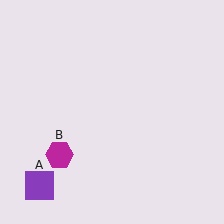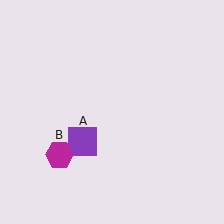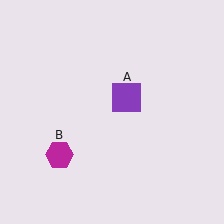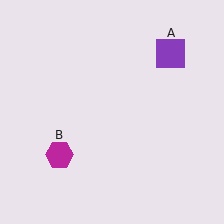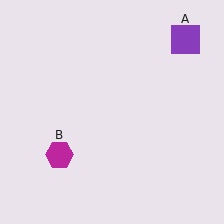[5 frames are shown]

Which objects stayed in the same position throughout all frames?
Magenta hexagon (object B) remained stationary.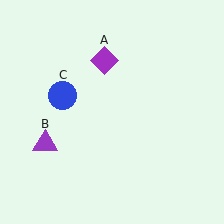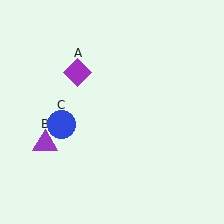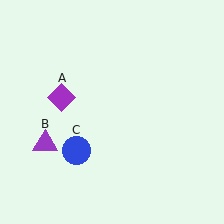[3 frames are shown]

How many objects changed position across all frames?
2 objects changed position: purple diamond (object A), blue circle (object C).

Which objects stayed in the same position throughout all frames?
Purple triangle (object B) remained stationary.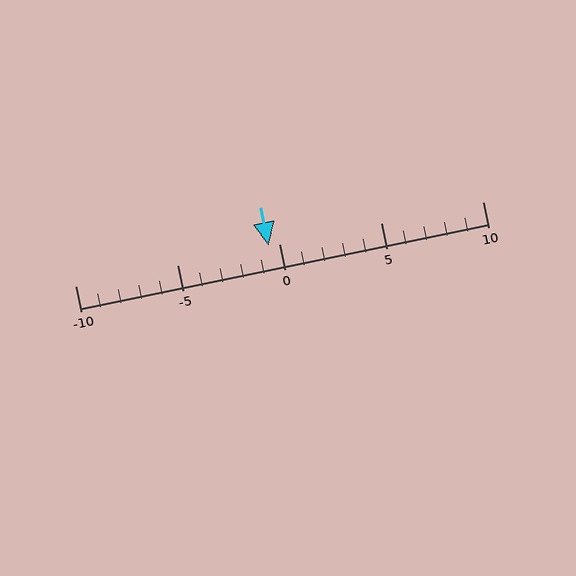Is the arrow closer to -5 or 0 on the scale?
The arrow is closer to 0.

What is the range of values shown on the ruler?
The ruler shows values from -10 to 10.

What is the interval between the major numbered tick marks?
The major tick marks are spaced 5 units apart.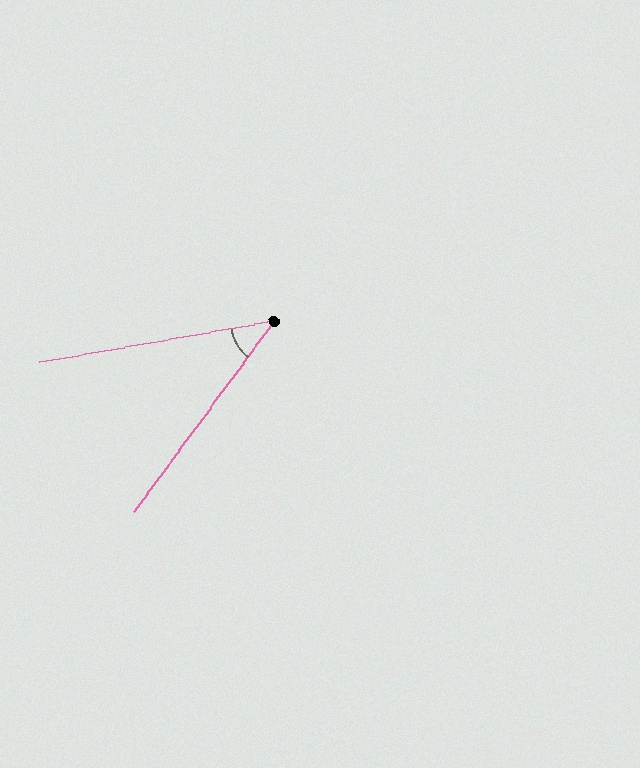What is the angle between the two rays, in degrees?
Approximately 44 degrees.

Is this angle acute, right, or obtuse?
It is acute.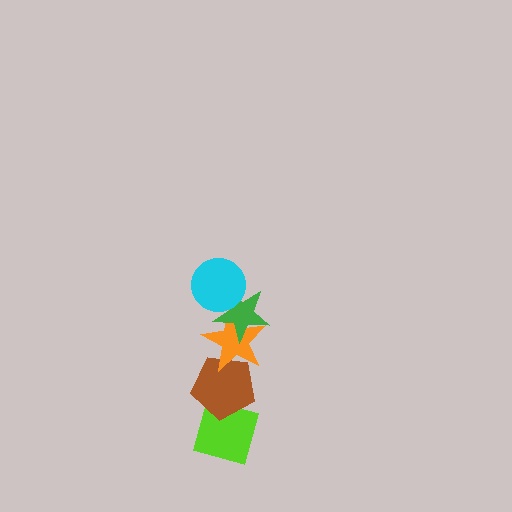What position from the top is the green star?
The green star is 2nd from the top.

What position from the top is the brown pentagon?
The brown pentagon is 4th from the top.